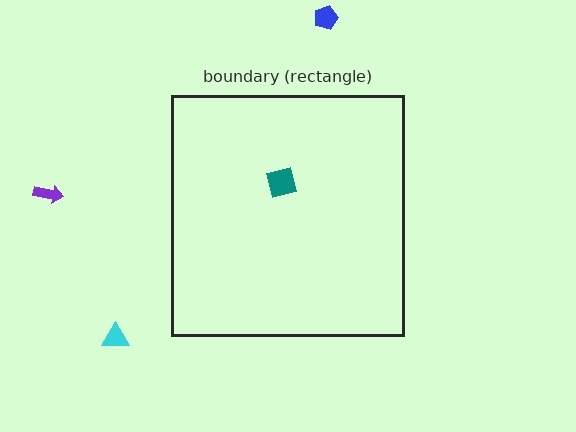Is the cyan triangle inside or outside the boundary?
Outside.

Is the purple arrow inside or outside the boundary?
Outside.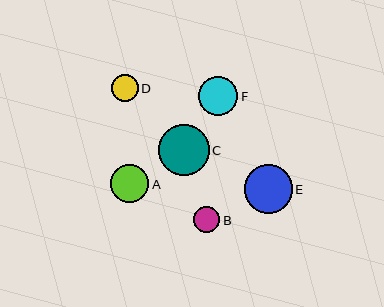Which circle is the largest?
Circle C is the largest with a size of approximately 51 pixels.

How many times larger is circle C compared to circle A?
Circle C is approximately 1.4 times the size of circle A.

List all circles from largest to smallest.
From largest to smallest: C, E, F, A, D, B.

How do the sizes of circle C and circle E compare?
Circle C and circle E are approximately the same size.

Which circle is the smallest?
Circle B is the smallest with a size of approximately 26 pixels.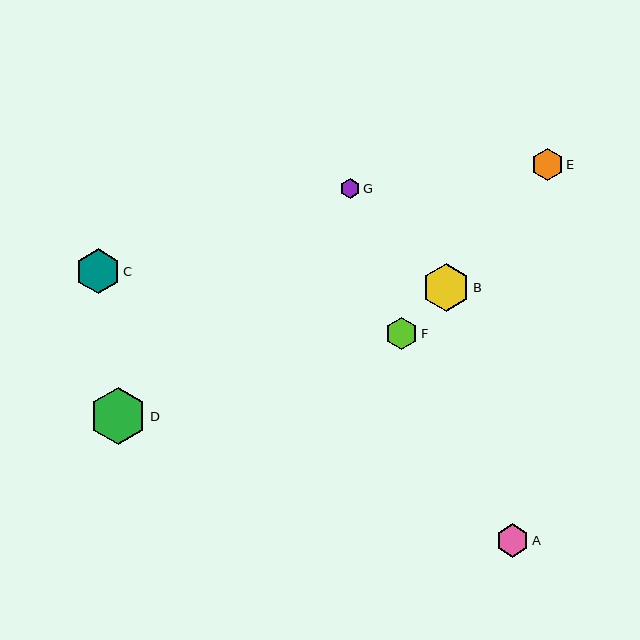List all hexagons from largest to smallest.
From largest to smallest: D, B, C, A, F, E, G.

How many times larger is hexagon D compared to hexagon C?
Hexagon D is approximately 1.3 times the size of hexagon C.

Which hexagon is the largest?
Hexagon D is the largest with a size of approximately 57 pixels.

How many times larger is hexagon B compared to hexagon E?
Hexagon B is approximately 1.5 times the size of hexagon E.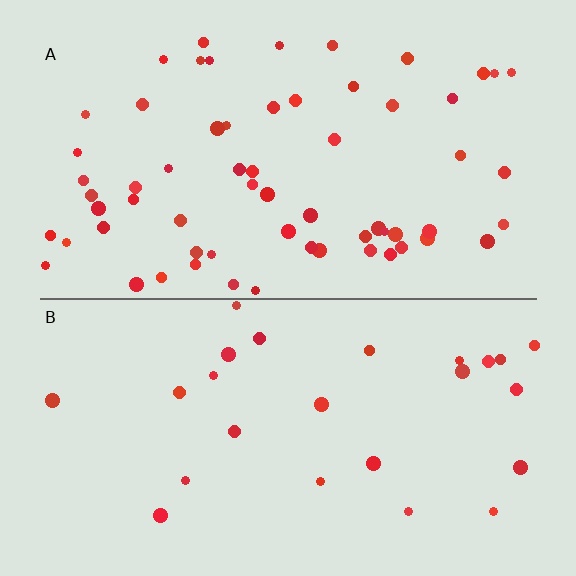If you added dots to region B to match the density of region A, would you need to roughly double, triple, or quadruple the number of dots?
Approximately triple.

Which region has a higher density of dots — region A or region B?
A (the top).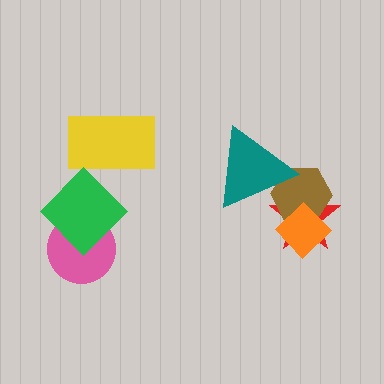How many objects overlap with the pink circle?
1 object overlaps with the pink circle.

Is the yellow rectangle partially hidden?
Yes, it is partially covered by another shape.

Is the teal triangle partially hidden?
No, no other shape covers it.